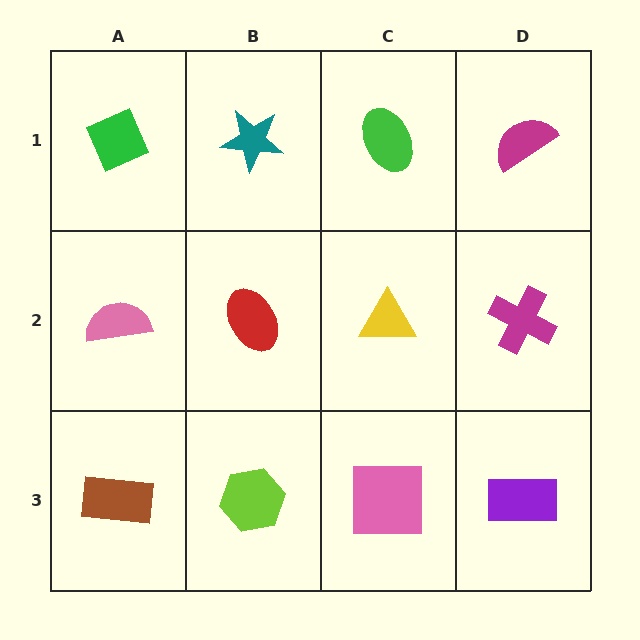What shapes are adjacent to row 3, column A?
A pink semicircle (row 2, column A), a lime hexagon (row 3, column B).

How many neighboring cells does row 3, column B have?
3.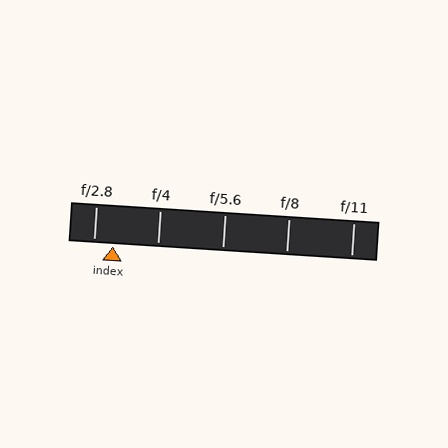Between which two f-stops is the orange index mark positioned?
The index mark is between f/2.8 and f/4.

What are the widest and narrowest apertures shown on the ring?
The widest aperture shown is f/2.8 and the narrowest is f/11.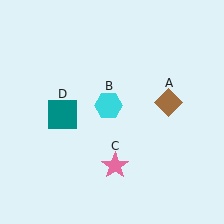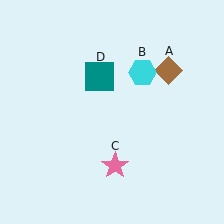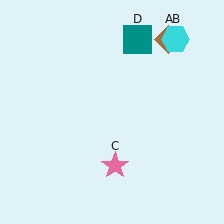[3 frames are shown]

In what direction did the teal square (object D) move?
The teal square (object D) moved up and to the right.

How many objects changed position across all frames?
3 objects changed position: brown diamond (object A), cyan hexagon (object B), teal square (object D).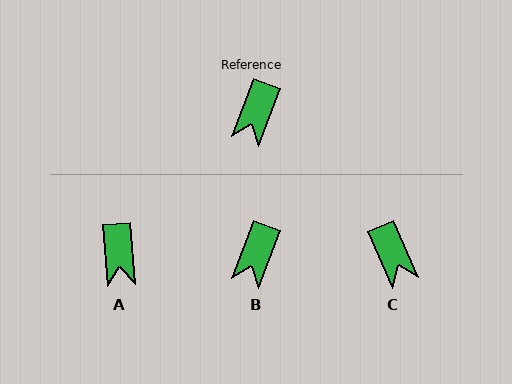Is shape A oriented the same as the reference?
No, it is off by about 25 degrees.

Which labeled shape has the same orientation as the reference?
B.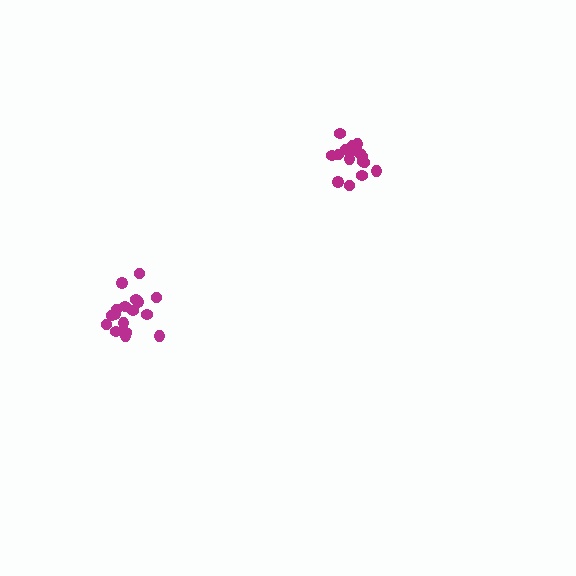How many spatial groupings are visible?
There are 2 spatial groupings.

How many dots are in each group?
Group 1: 16 dots, Group 2: 17 dots (33 total).